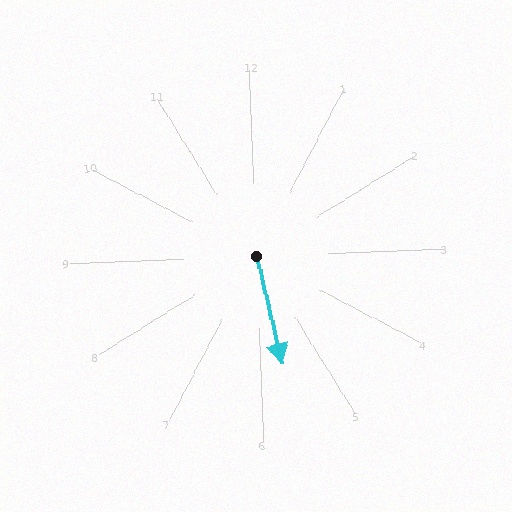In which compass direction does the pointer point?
South.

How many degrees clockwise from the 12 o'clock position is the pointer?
Approximately 169 degrees.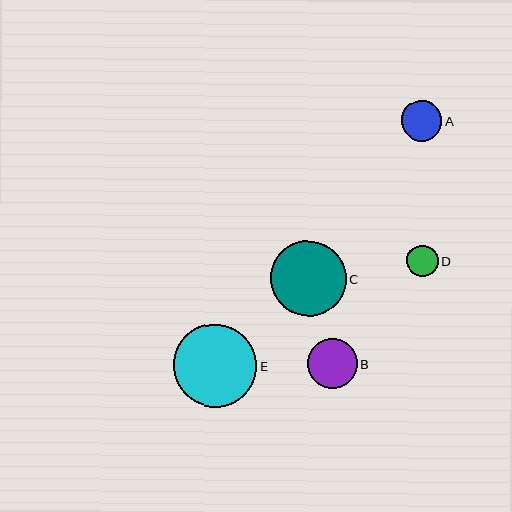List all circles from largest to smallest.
From largest to smallest: E, C, B, A, D.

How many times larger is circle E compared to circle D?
Circle E is approximately 2.6 times the size of circle D.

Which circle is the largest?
Circle E is the largest with a size of approximately 83 pixels.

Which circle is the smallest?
Circle D is the smallest with a size of approximately 32 pixels.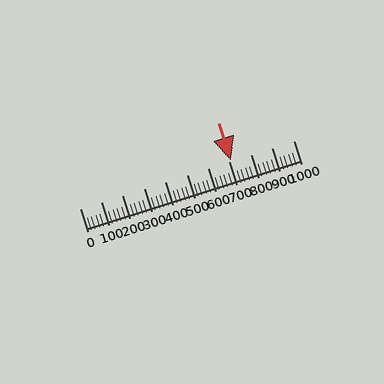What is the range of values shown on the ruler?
The ruler shows values from 0 to 1000.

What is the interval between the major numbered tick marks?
The major tick marks are spaced 100 units apart.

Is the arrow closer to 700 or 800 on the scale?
The arrow is closer to 700.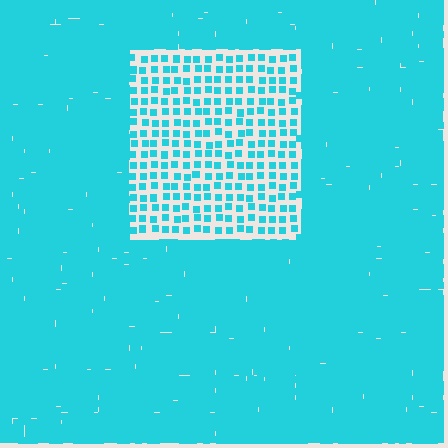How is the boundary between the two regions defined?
The boundary is defined by a change in element density (approximately 3.0x ratio). All elements are the same color, size, and shape.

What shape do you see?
I see a rectangle.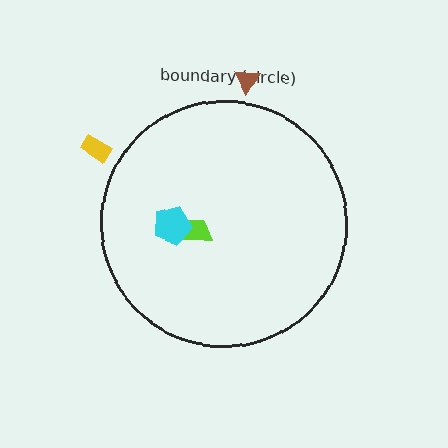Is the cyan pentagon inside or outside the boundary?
Inside.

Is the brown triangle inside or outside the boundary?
Outside.